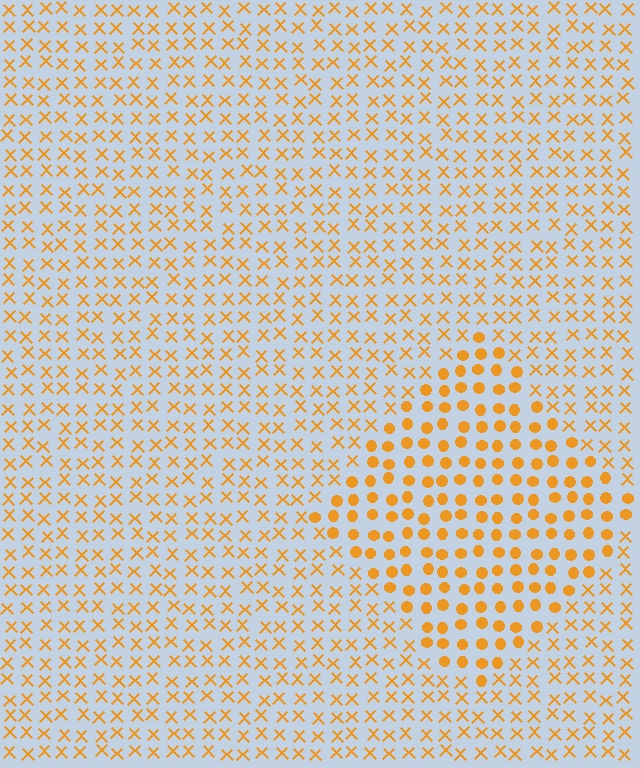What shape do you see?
I see a diamond.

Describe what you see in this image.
The image is filled with small orange elements arranged in a uniform grid. A diamond-shaped region contains circles, while the surrounding area contains X marks. The boundary is defined purely by the change in element shape.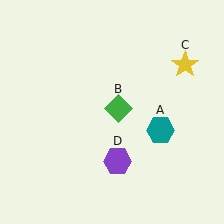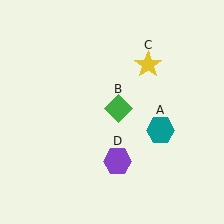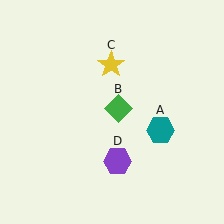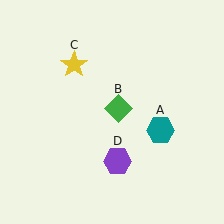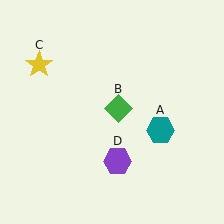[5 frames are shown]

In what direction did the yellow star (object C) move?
The yellow star (object C) moved left.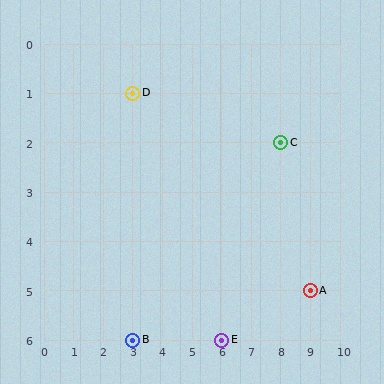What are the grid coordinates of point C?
Point C is at grid coordinates (8, 2).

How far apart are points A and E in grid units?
Points A and E are 3 columns and 1 row apart (about 3.2 grid units diagonally).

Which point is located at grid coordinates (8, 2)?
Point C is at (8, 2).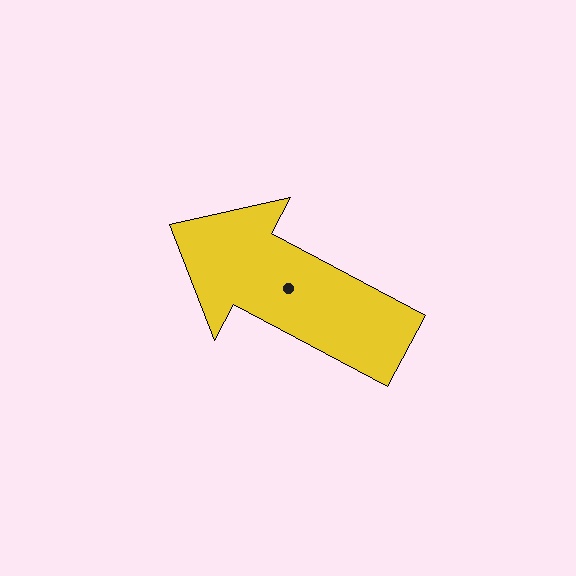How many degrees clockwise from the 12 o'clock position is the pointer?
Approximately 298 degrees.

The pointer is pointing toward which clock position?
Roughly 10 o'clock.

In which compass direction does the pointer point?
Northwest.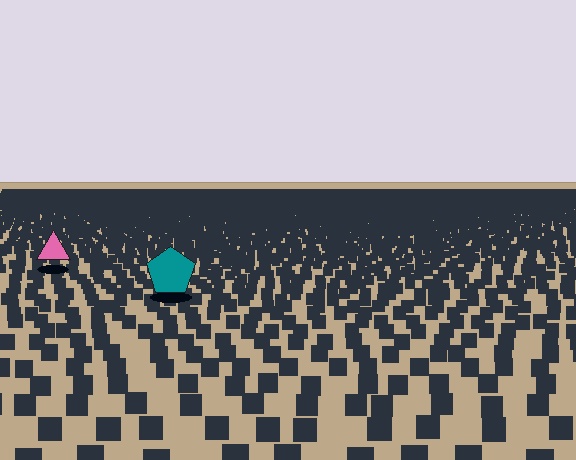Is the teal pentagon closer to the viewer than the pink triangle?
Yes. The teal pentagon is closer — you can tell from the texture gradient: the ground texture is coarser near it.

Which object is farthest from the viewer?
The pink triangle is farthest from the viewer. It appears smaller and the ground texture around it is denser.